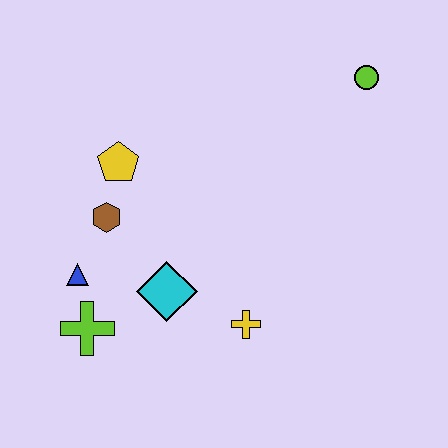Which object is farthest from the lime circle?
The lime cross is farthest from the lime circle.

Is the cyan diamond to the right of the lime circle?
No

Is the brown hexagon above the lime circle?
No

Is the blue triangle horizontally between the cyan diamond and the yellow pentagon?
No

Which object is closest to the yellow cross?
The cyan diamond is closest to the yellow cross.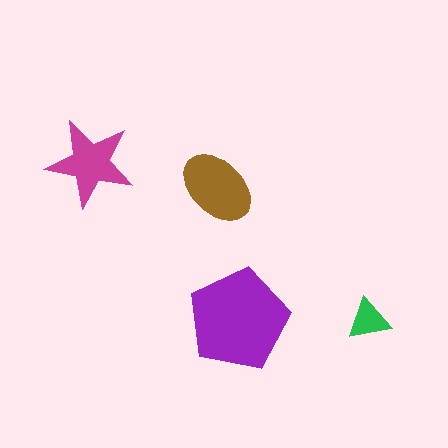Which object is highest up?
The magenta star is topmost.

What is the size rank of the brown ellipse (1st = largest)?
2nd.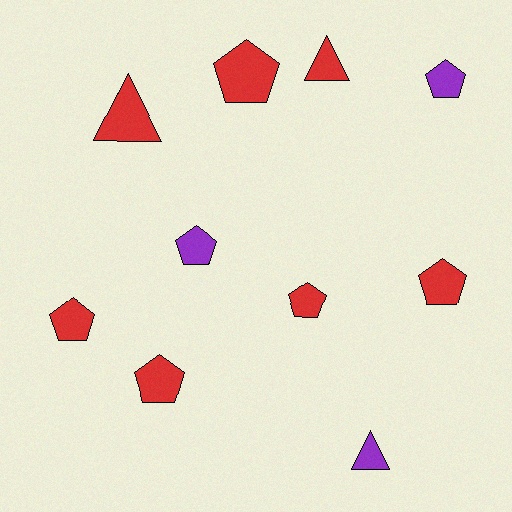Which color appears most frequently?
Red, with 7 objects.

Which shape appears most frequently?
Pentagon, with 7 objects.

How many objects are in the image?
There are 10 objects.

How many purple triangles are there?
There is 1 purple triangle.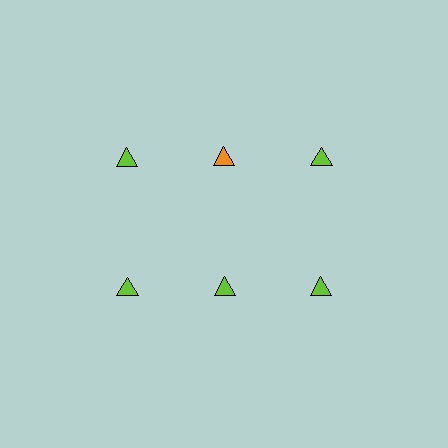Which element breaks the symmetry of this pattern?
The orange triangle in the top row, second from left column breaks the symmetry. All other shapes are lime triangles.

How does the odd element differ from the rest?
It has a different color: orange instead of lime.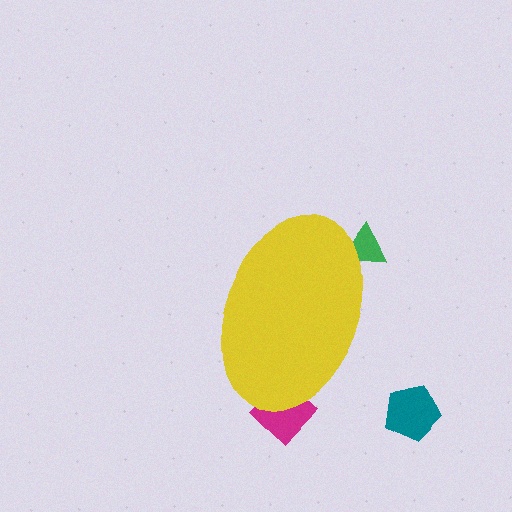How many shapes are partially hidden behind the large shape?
2 shapes are partially hidden.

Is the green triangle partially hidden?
Yes, the green triangle is partially hidden behind the yellow ellipse.